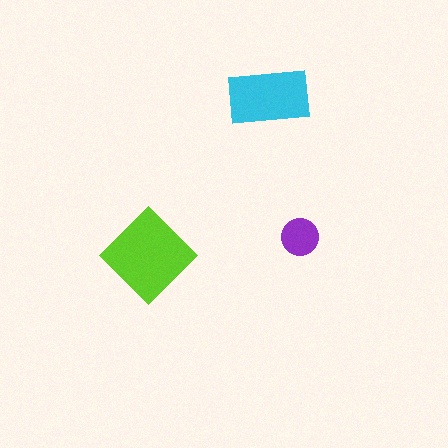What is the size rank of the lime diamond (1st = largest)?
1st.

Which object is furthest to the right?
The purple circle is rightmost.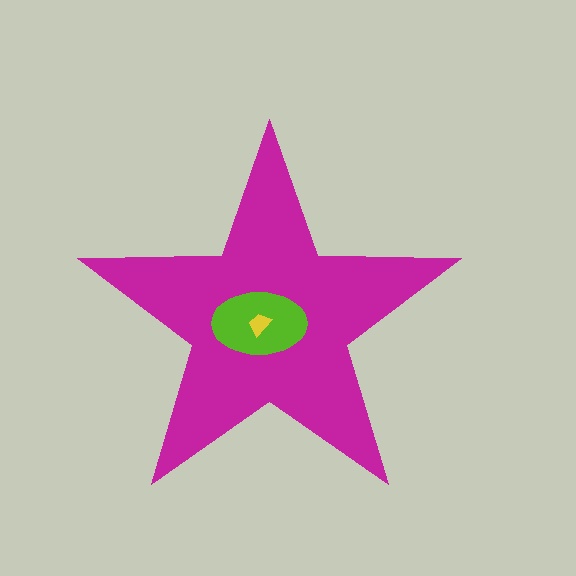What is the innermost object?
The yellow trapezoid.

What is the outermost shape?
The magenta star.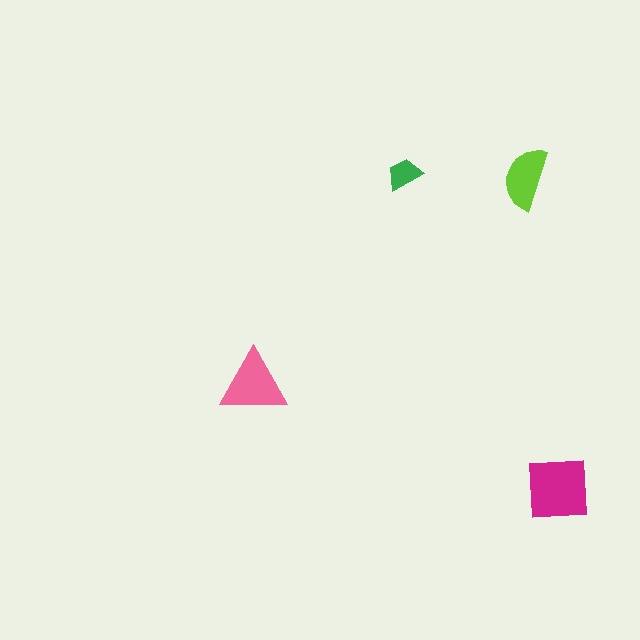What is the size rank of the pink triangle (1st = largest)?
2nd.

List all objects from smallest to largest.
The green trapezoid, the lime semicircle, the pink triangle, the magenta square.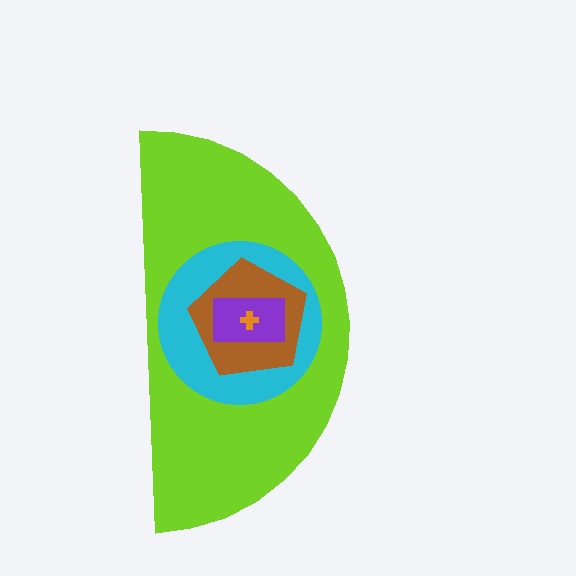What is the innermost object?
The orange cross.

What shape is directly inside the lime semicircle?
The cyan circle.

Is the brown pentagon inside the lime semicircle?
Yes.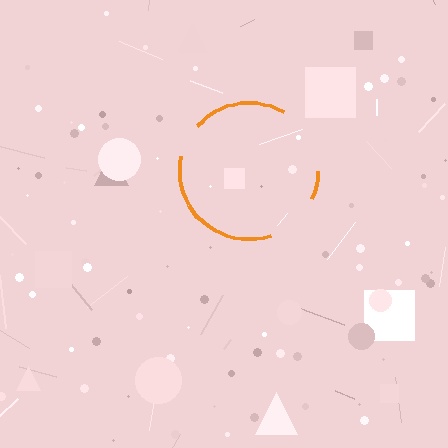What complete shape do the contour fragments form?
The contour fragments form a circle.